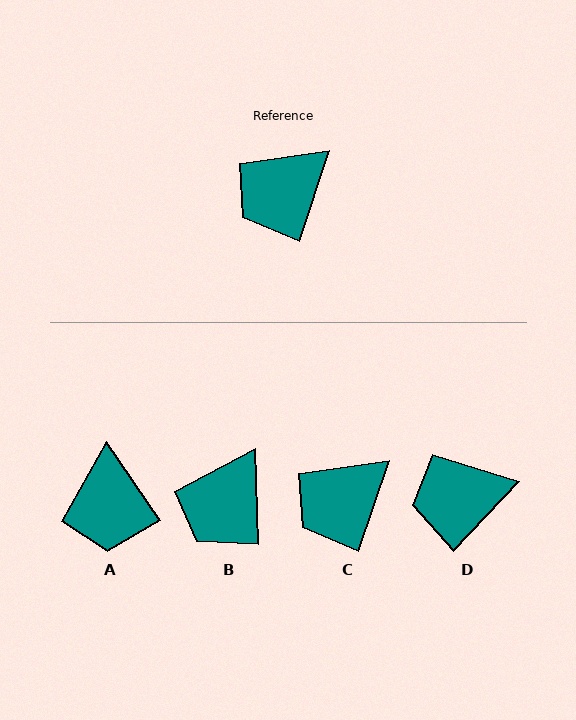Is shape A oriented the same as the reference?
No, it is off by about 53 degrees.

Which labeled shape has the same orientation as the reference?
C.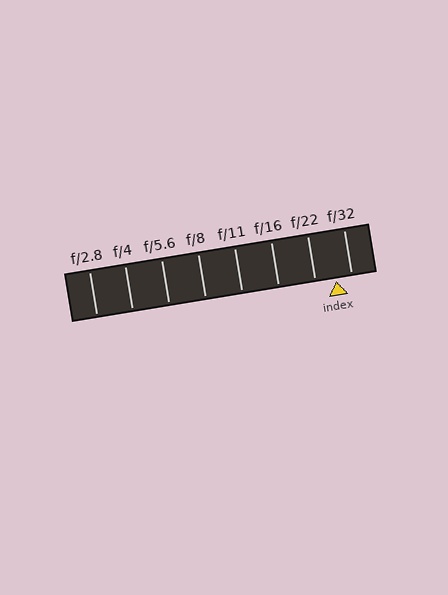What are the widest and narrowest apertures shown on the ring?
The widest aperture shown is f/2.8 and the narrowest is f/32.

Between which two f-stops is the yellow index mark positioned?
The index mark is between f/22 and f/32.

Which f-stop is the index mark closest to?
The index mark is closest to f/32.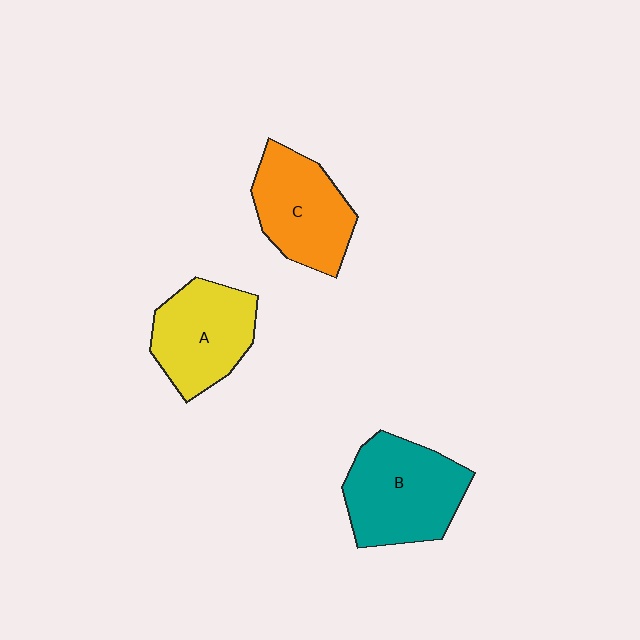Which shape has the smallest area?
Shape A (yellow).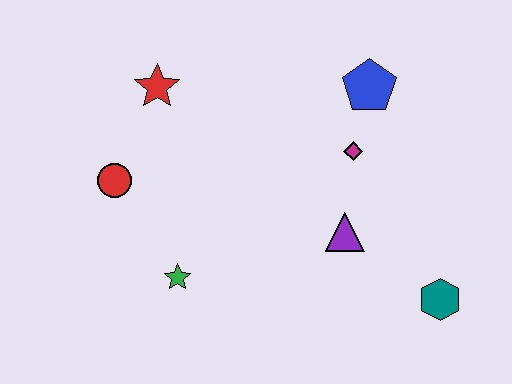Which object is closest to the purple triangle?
The magenta diamond is closest to the purple triangle.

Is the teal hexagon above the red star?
No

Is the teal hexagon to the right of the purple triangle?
Yes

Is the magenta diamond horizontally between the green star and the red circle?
No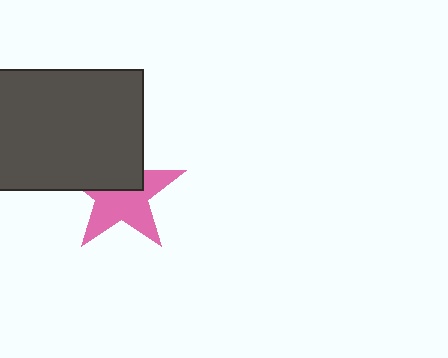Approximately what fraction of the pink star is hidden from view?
Roughly 42% of the pink star is hidden behind the dark gray rectangle.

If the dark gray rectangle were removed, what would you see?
You would see the complete pink star.